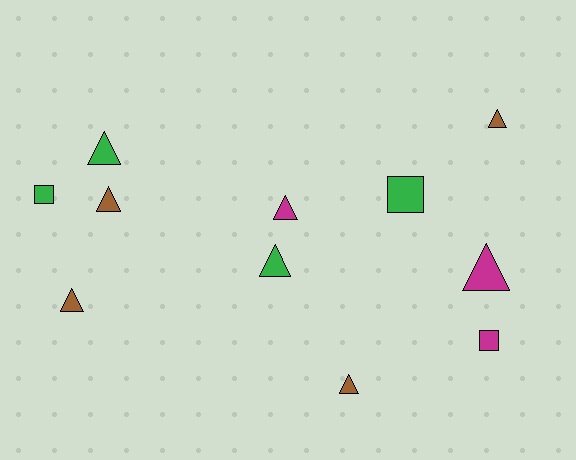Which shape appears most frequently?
Triangle, with 8 objects.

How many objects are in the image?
There are 11 objects.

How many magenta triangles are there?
There are 2 magenta triangles.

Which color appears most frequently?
Green, with 4 objects.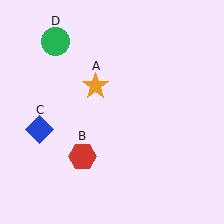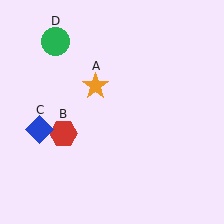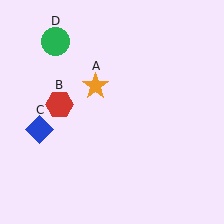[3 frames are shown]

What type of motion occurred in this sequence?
The red hexagon (object B) rotated clockwise around the center of the scene.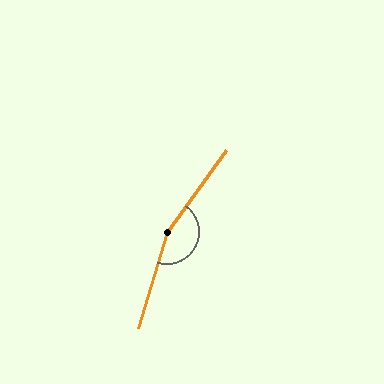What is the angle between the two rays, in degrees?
Approximately 160 degrees.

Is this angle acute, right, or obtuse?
It is obtuse.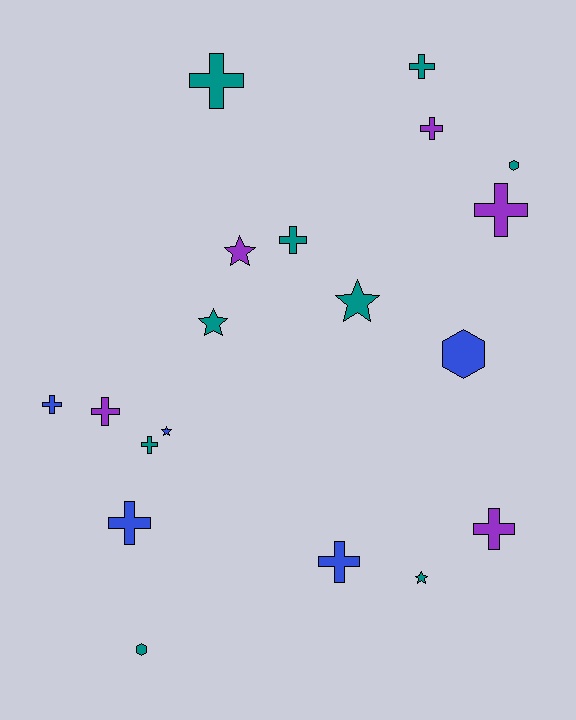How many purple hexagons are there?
There are no purple hexagons.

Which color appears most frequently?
Teal, with 9 objects.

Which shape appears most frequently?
Cross, with 11 objects.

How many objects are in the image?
There are 19 objects.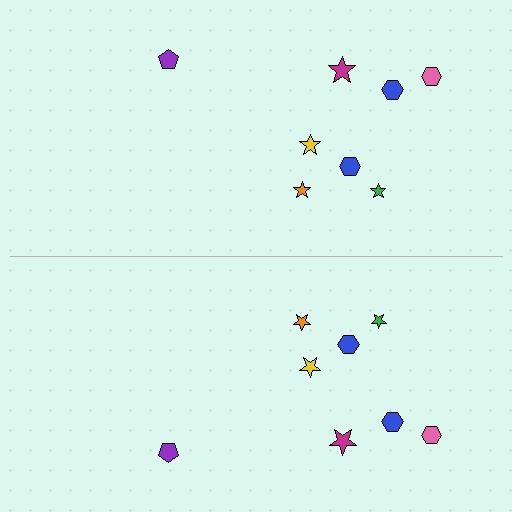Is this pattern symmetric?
Yes, this pattern has bilateral (reflection) symmetry.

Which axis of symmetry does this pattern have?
The pattern has a horizontal axis of symmetry running through the center of the image.